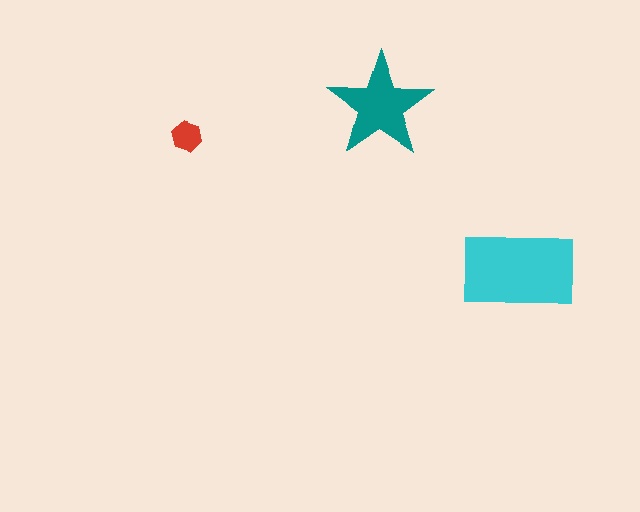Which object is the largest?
The cyan rectangle.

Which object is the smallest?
The red hexagon.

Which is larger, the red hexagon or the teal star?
The teal star.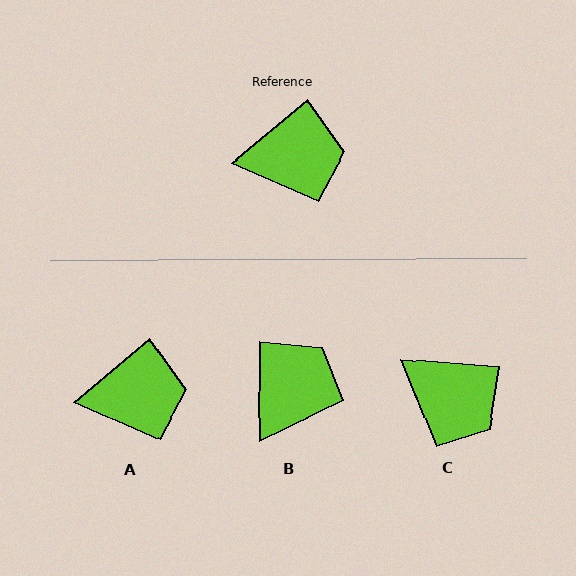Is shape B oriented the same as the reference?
No, it is off by about 50 degrees.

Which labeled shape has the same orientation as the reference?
A.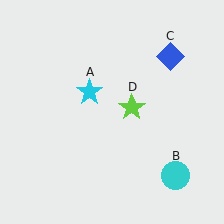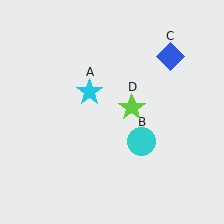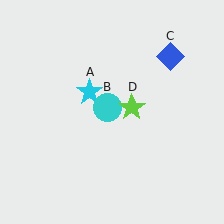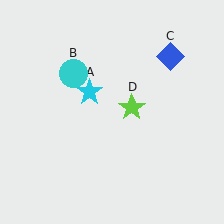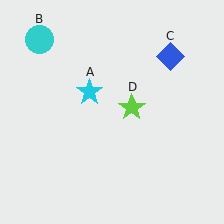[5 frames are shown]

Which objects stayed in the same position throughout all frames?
Cyan star (object A) and blue diamond (object C) and lime star (object D) remained stationary.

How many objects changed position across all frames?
1 object changed position: cyan circle (object B).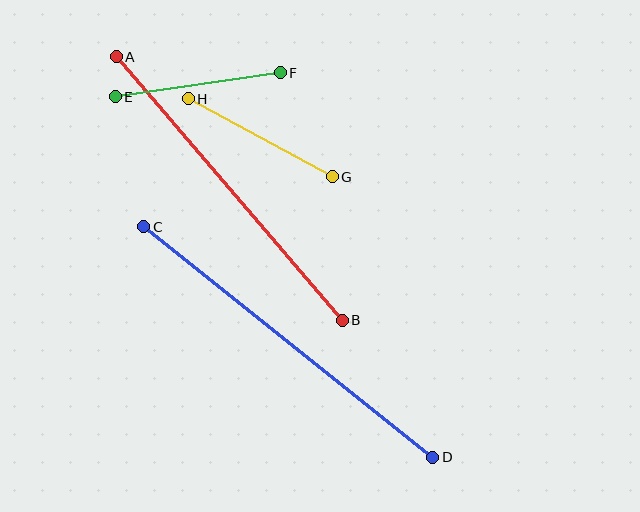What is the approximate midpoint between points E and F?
The midpoint is at approximately (198, 85) pixels.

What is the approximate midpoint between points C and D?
The midpoint is at approximately (288, 342) pixels.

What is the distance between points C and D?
The distance is approximately 370 pixels.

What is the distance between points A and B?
The distance is approximately 347 pixels.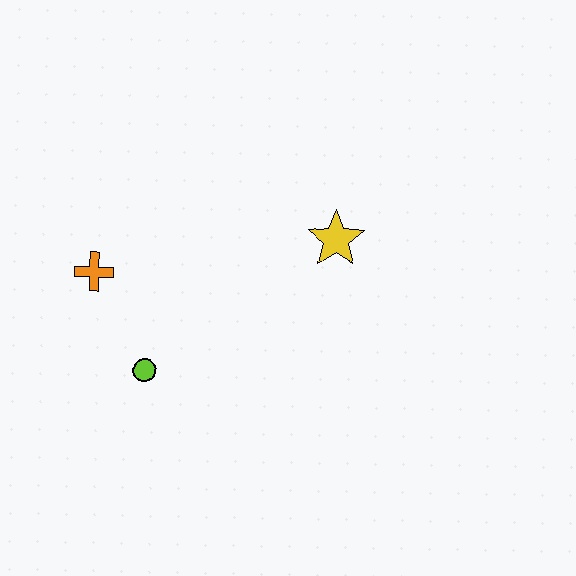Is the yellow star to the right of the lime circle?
Yes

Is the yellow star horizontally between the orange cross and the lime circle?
No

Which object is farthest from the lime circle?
The yellow star is farthest from the lime circle.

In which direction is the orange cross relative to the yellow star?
The orange cross is to the left of the yellow star.